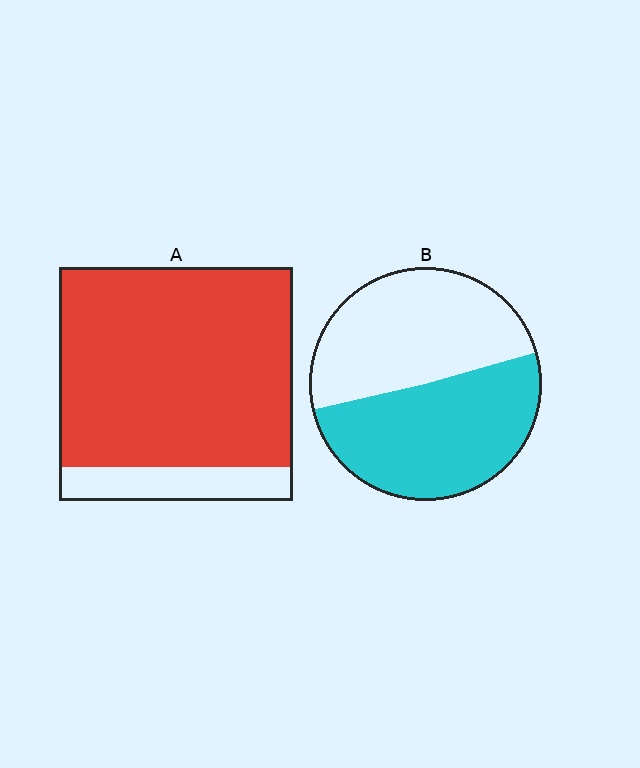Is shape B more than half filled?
Roughly half.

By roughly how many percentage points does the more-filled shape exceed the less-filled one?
By roughly 35 percentage points (A over B).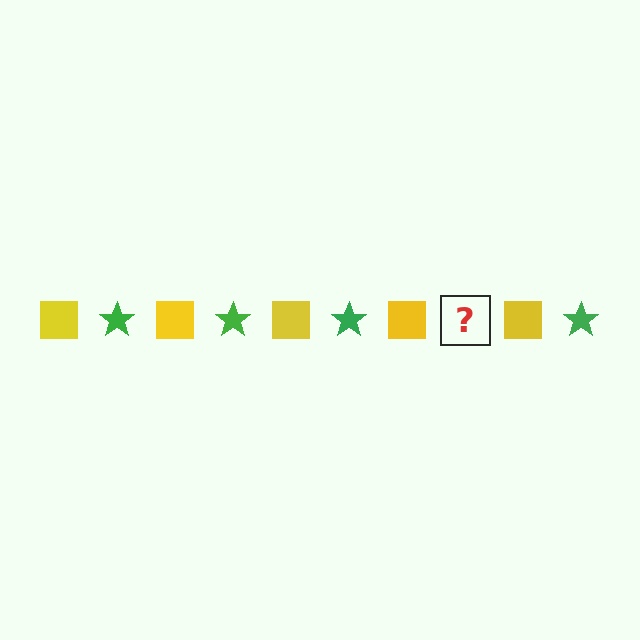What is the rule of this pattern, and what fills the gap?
The rule is that the pattern alternates between yellow square and green star. The gap should be filled with a green star.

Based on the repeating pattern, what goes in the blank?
The blank should be a green star.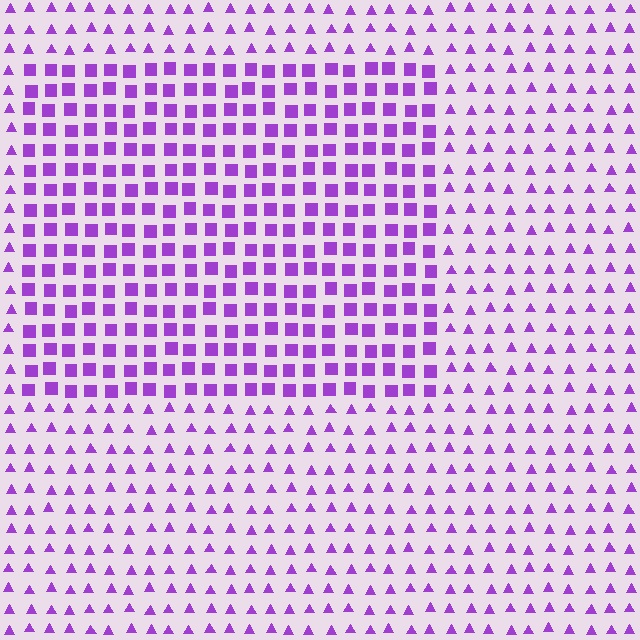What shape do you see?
I see a rectangle.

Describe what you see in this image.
The image is filled with small purple elements arranged in a uniform grid. A rectangle-shaped region contains squares, while the surrounding area contains triangles. The boundary is defined purely by the change in element shape.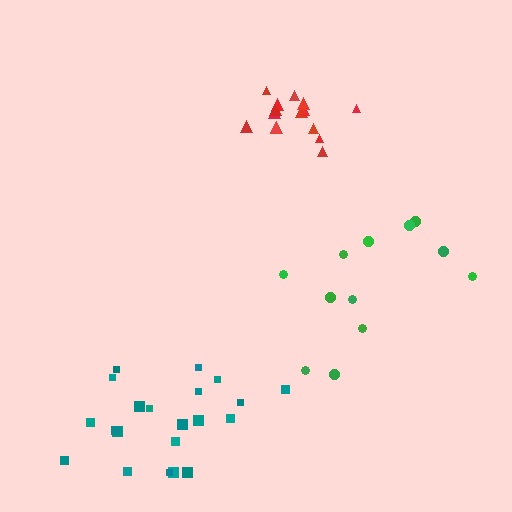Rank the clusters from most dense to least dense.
red, teal, green.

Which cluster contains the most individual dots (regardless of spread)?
Teal (21).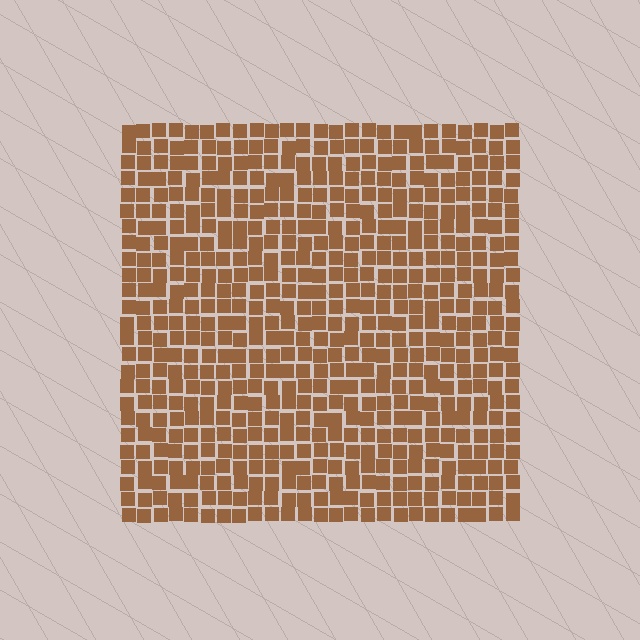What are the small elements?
The small elements are squares.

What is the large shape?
The large shape is a square.